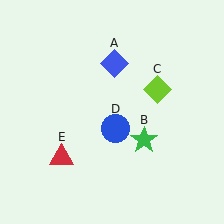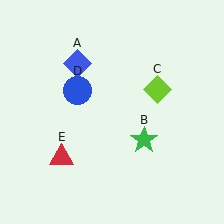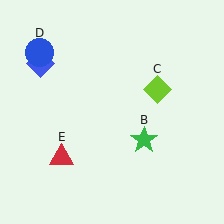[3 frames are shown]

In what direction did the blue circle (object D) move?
The blue circle (object D) moved up and to the left.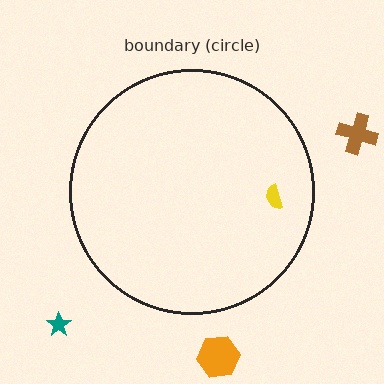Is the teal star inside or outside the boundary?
Outside.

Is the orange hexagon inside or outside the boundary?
Outside.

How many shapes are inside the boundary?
1 inside, 3 outside.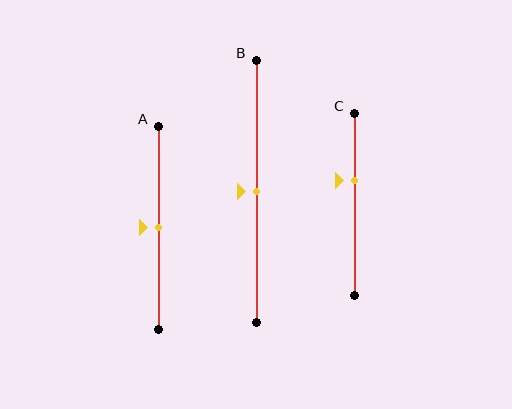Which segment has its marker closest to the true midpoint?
Segment A has its marker closest to the true midpoint.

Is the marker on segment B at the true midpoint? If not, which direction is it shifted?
Yes, the marker on segment B is at the true midpoint.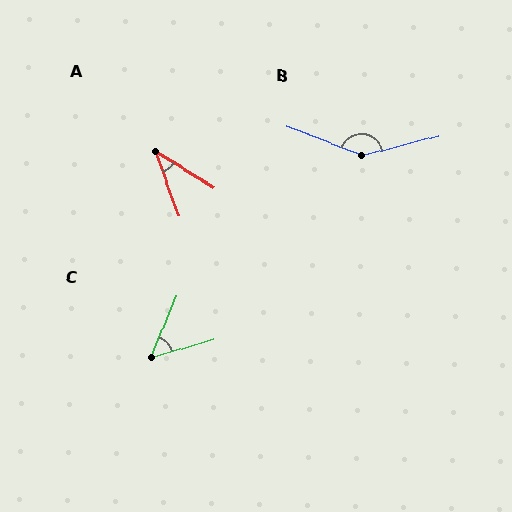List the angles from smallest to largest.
A (38°), C (50°), B (145°).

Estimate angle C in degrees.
Approximately 50 degrees.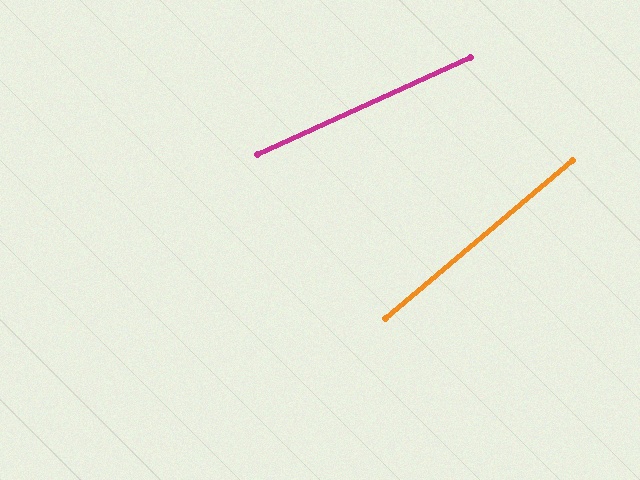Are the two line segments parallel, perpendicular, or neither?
Neither parallel nor perpendicular — they differ by about 16°.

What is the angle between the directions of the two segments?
Approximately 16 degrees.